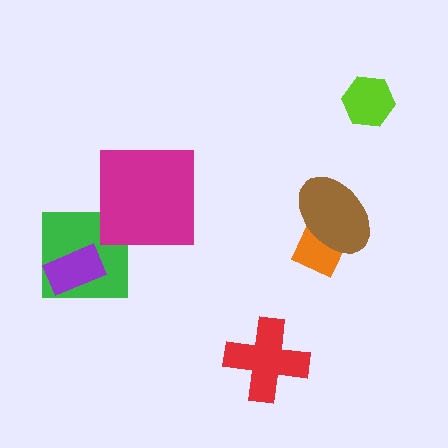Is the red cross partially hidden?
No, no other shape covers it.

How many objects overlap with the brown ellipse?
1 object overlaps with the brown ellipse.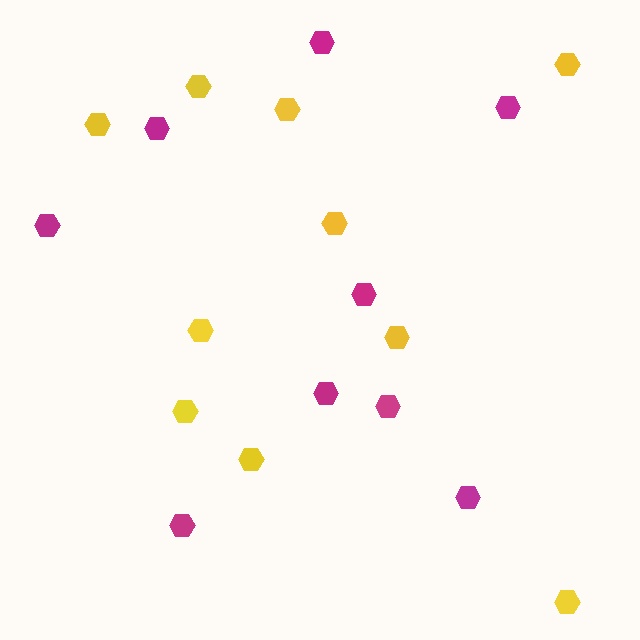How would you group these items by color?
There are 2 groups: one group of yellow hexagons (10) and one group of magenta hexagons (9).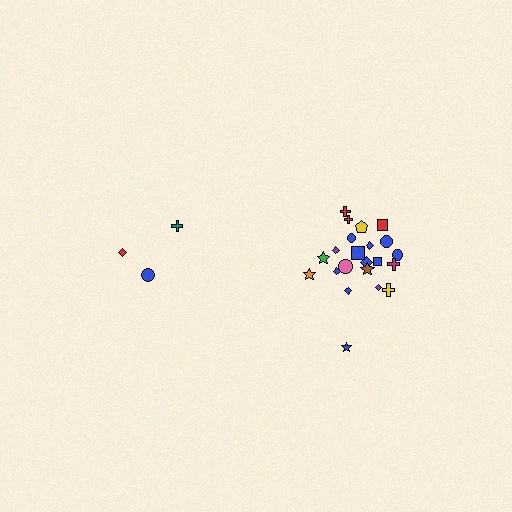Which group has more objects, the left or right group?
The right group.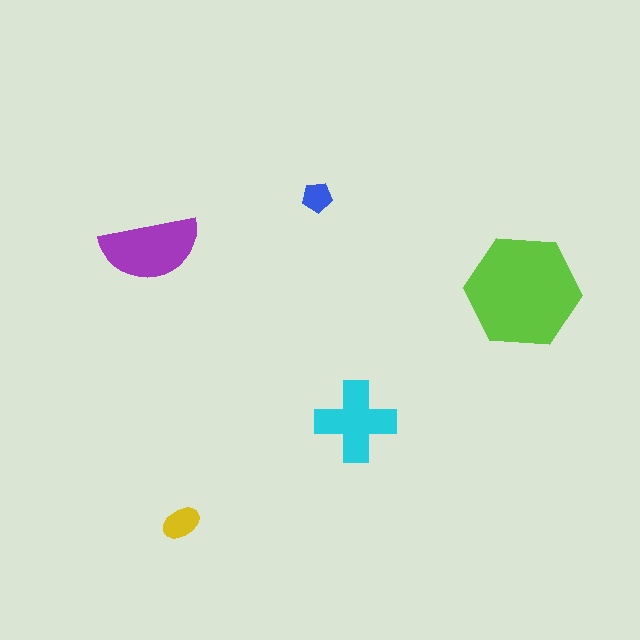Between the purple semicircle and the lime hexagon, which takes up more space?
The lime hexagon.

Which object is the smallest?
The blue pentagon.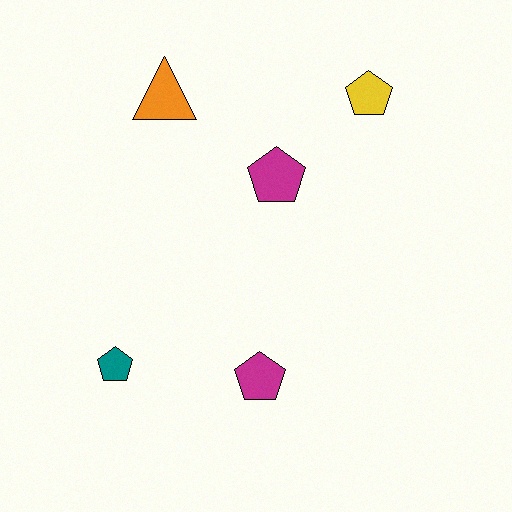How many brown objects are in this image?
There are no brown objects.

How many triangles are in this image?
There is 1 triangle.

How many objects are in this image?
There are 5 objects.